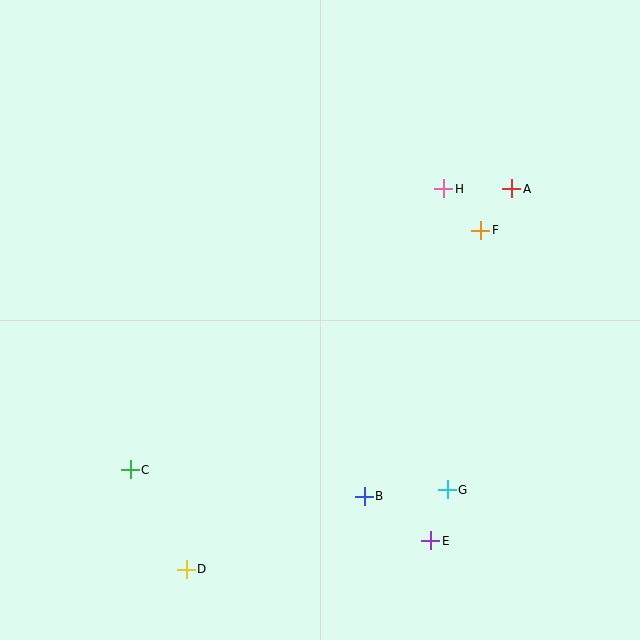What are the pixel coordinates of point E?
Point E is at (431, 541).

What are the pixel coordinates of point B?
Point B is at (364, 496).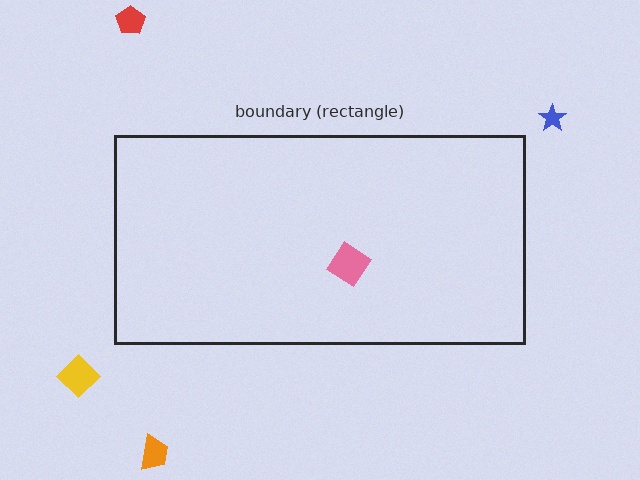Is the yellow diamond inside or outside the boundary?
Outside.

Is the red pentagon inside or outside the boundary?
Outside.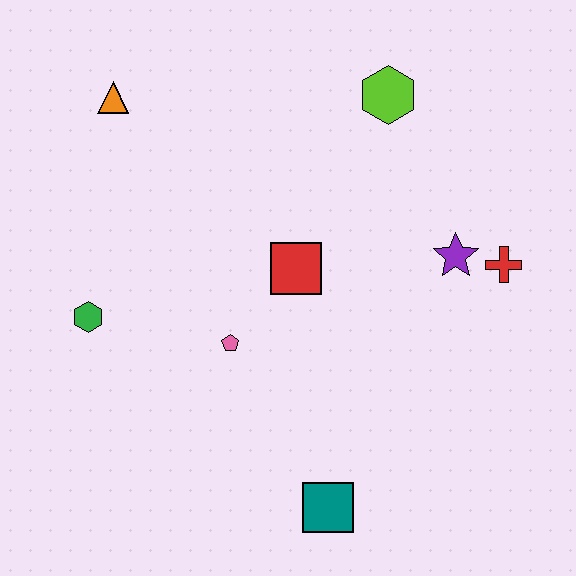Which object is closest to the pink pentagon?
The red square is closest to the pink pentagon.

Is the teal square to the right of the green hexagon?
Yes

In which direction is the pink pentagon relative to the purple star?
The pink pentagon is to the left of the purple star.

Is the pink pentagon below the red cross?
Yes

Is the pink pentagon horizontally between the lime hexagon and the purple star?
No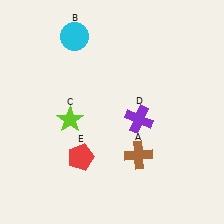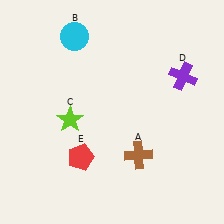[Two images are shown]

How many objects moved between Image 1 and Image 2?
1 object moved between the two images.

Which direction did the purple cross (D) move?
The purple cross (D) moved right.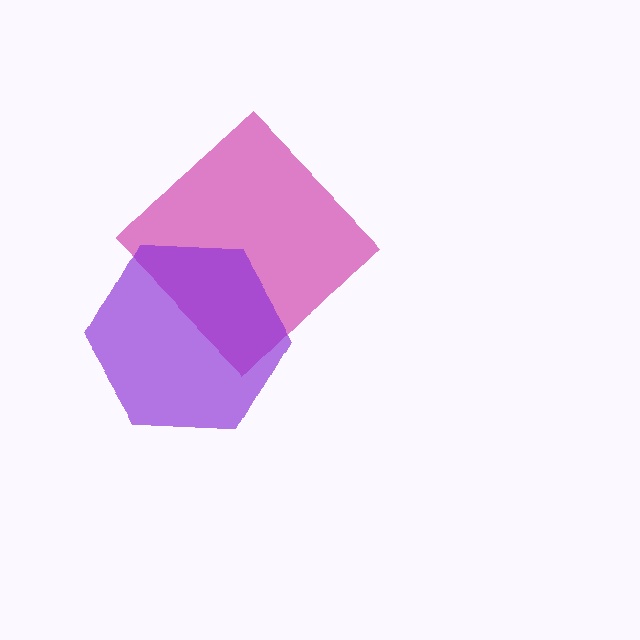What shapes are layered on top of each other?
The layered shapes are: a magenta diamond, a purple hexagon.